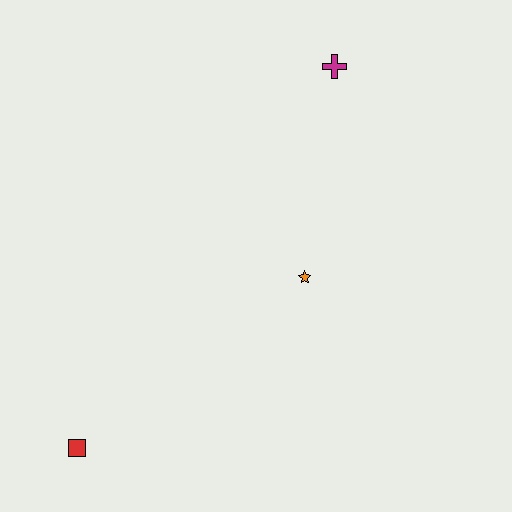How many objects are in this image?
There are 3 objects.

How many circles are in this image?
There are no circles.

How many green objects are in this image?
There are no green objects.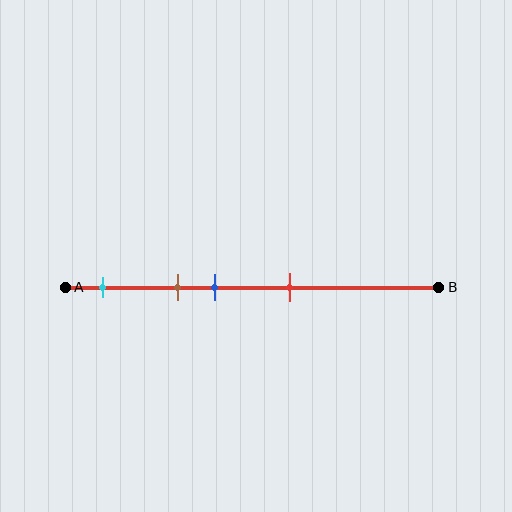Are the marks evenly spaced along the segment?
No, the marks are not evenly spaced.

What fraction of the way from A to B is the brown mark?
The brown mark is approximately 30% (0.3) of the way from A to B.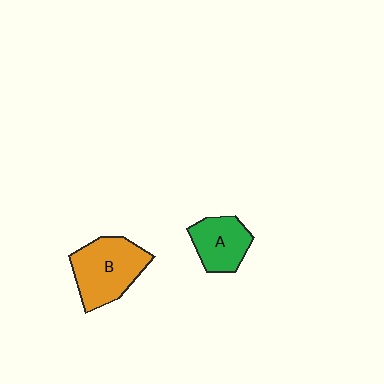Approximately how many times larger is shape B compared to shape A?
Approximately 1.5 times.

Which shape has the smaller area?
Shape A (green).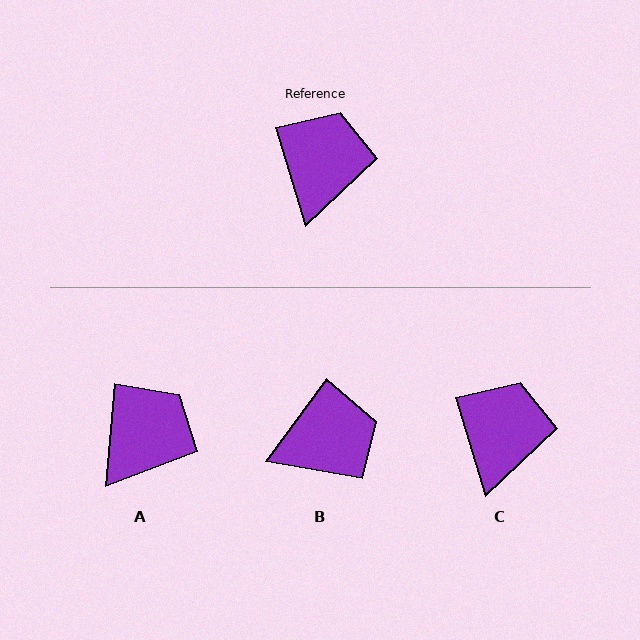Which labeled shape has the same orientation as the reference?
C.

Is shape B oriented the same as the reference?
No, it is off by about 53 degrees.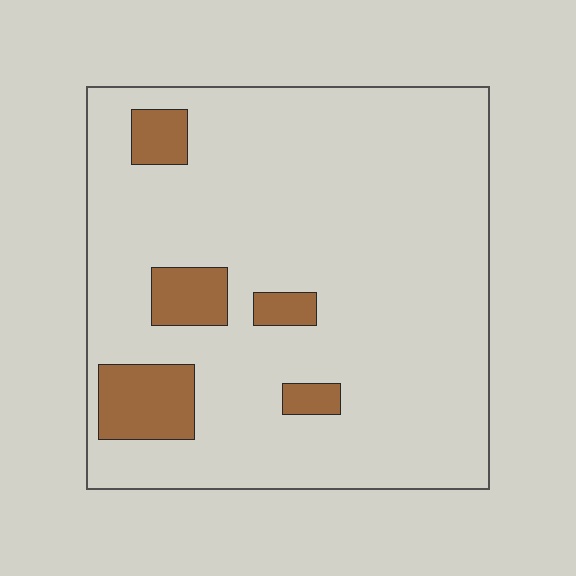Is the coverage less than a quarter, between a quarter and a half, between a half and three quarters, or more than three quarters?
Less than a quarter.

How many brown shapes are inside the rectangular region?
5.